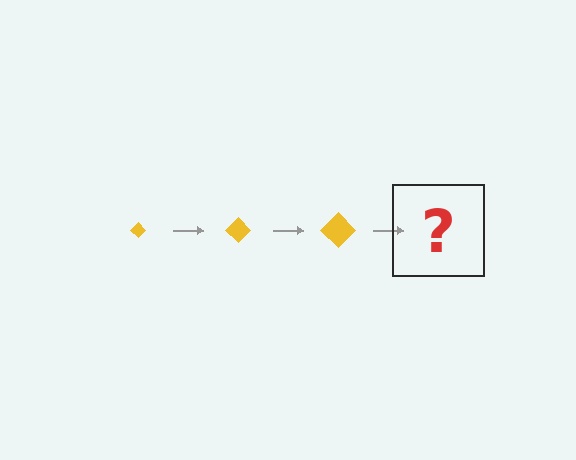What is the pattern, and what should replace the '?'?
The pattern is that the diamond gets progressively larger each step. The '?' should be a yellow diamond, larger than the previous one.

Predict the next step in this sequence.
The next step is a yellow diamond, larger than the previous one.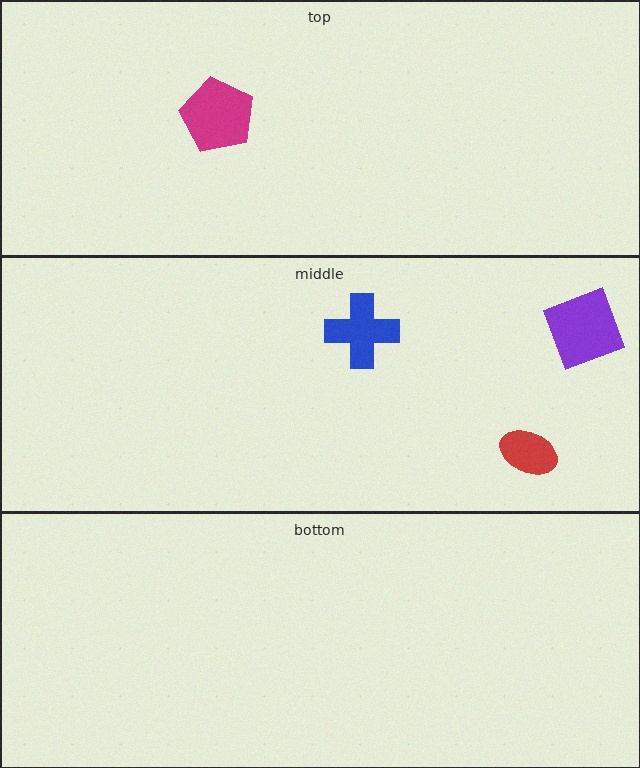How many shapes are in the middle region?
3.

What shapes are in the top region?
The magenta pentagon.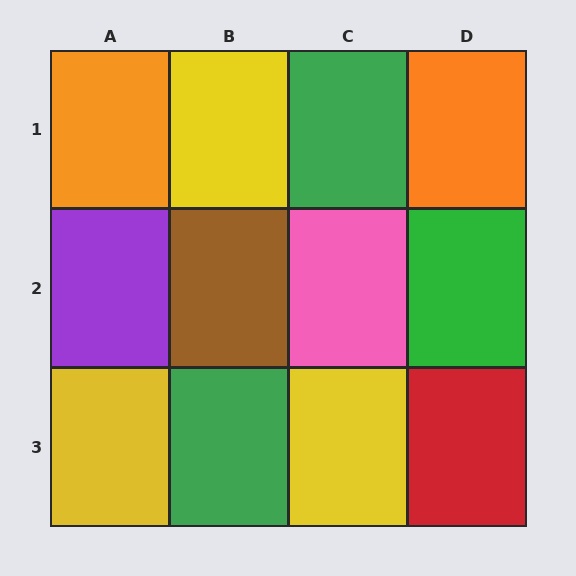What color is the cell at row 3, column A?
Yellow.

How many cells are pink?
1 cell is pink.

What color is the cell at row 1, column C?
Green.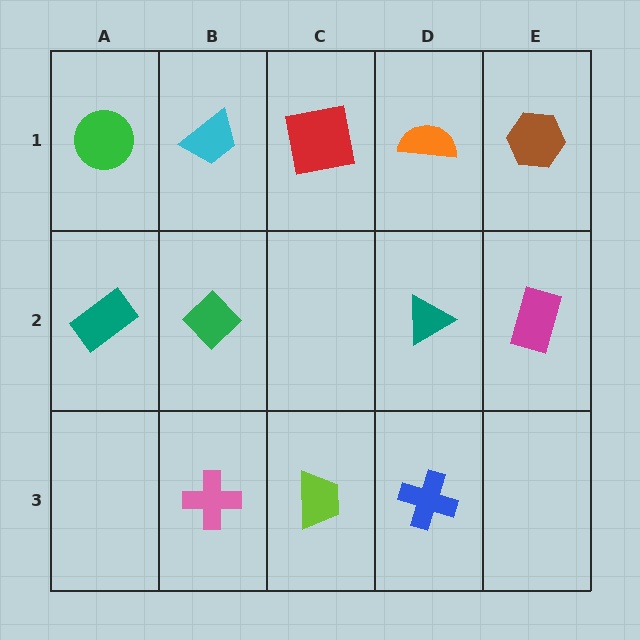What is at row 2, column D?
A teal triangle.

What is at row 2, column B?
A green diamond.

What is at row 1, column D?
An orange semicircle.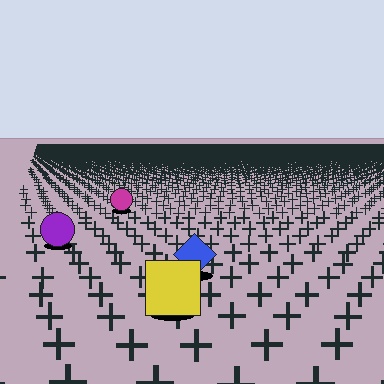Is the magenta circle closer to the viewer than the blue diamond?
No. The blue diamond is closer — you can tell from the texture gradient: the ground texture is coarser near it.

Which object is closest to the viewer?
The yellow square is closest. The texture marks near it are larger and more spread out.